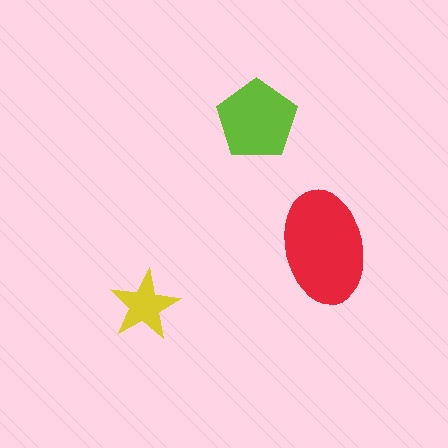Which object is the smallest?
The yellow star.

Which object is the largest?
The red ellipse.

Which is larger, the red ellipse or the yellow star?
The red ellipse.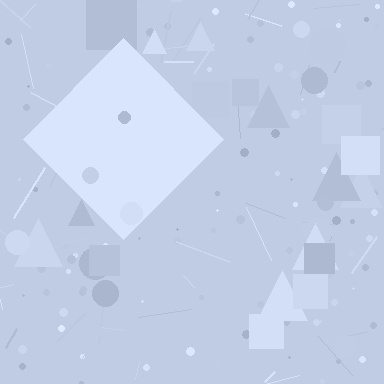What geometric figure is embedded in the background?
A diamond is embedded in the background.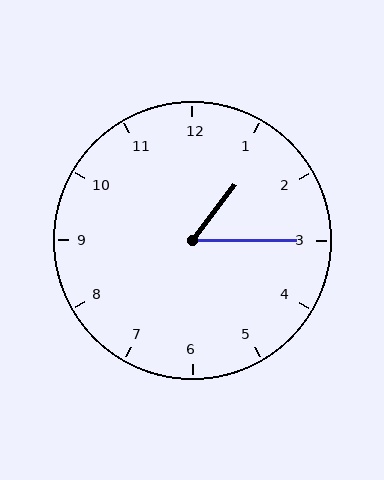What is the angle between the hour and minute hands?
Approximately 52 degrees.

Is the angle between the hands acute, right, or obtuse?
It is acute.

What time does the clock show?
1:15.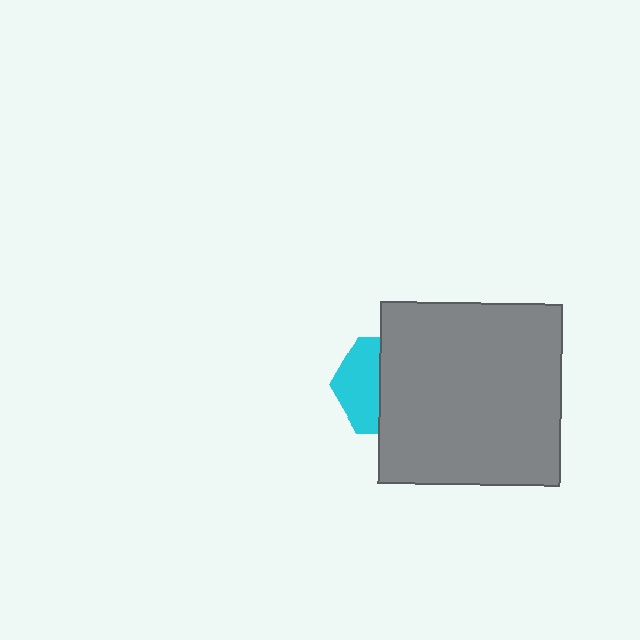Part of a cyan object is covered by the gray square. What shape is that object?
It is a hexagon.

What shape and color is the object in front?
The object in front is a gray square.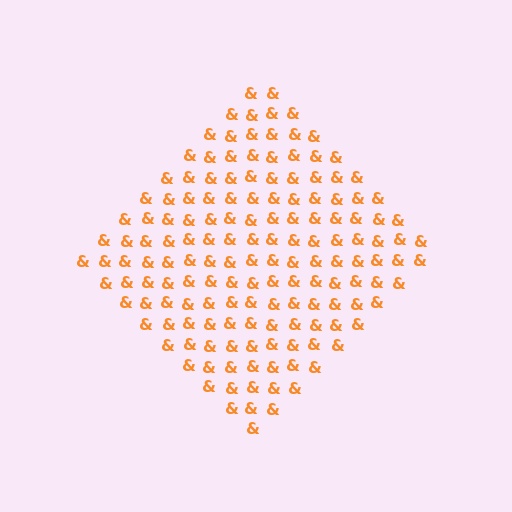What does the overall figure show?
The overall figure shows a diamond.